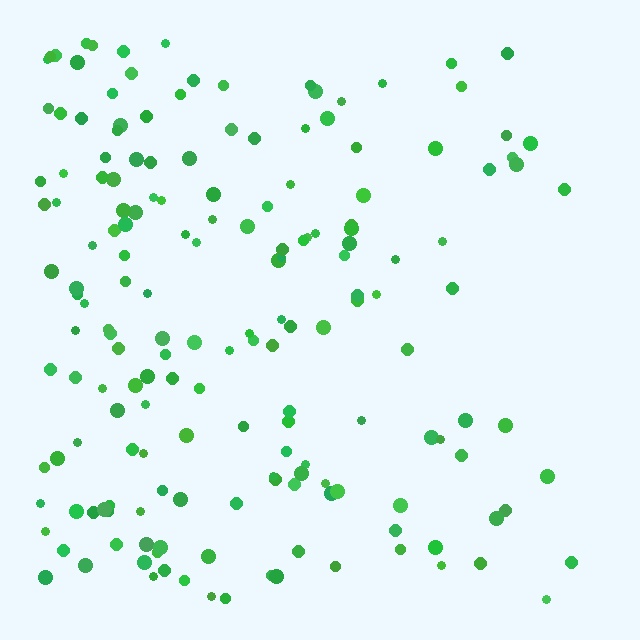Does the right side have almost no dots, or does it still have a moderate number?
Still a moderate number, just noticeably fewer than the left.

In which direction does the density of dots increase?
From right to left, with the left side densest.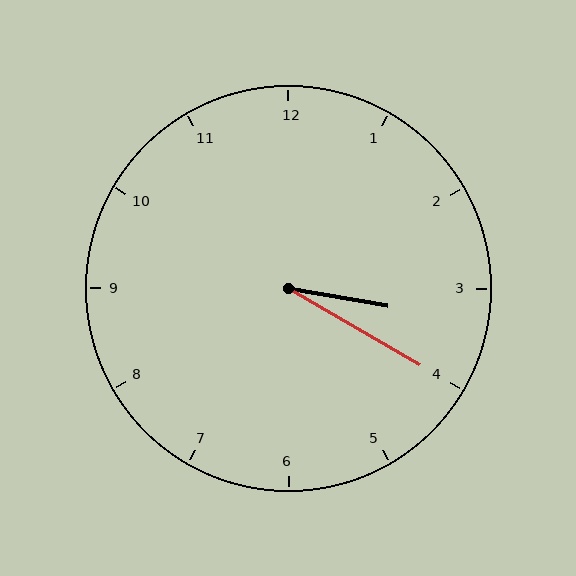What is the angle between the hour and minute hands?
Approximately 20 degrees.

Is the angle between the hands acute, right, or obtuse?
It is acute.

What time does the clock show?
3:20.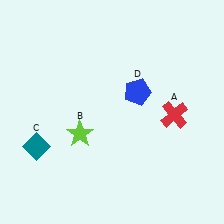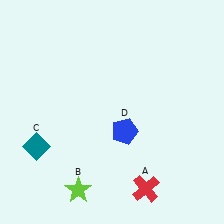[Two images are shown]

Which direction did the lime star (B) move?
The lime star (B) moved down.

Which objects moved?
The objects that moved are: the red cross (A), the lime star (B), the blue pentagon (D).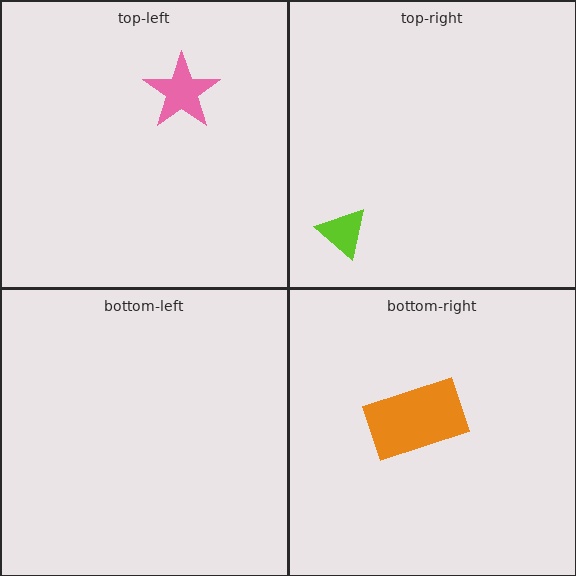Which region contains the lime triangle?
The top-right region.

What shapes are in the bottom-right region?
The orange rectangle.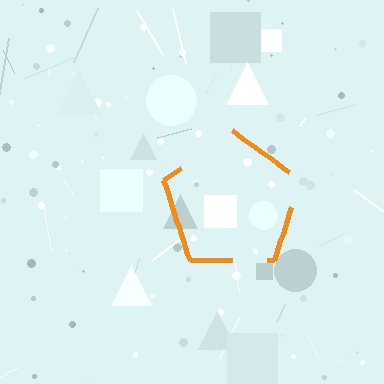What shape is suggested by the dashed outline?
The dashed outline suggests a pentagon.